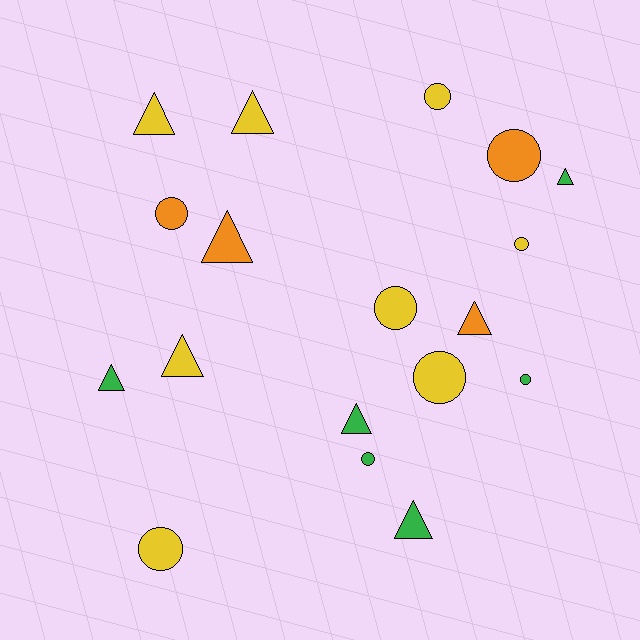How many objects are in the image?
There are 18 objects.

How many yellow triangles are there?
There are 3 yellow triangles.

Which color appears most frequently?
Yellow, with 8 objects.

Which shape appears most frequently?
Triangle, with 9 objects.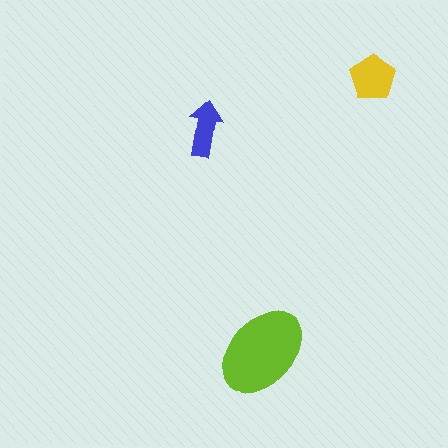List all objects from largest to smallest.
The lime ellipse, the yellow pentagon, the blue arrow.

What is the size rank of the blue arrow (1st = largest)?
3rd.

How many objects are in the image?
There are 3 objects in the image.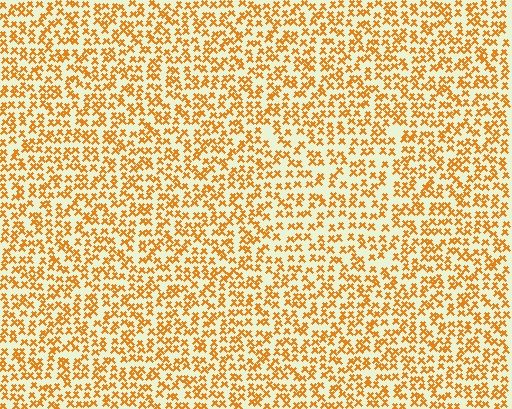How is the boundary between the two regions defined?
The boundary is defined by a change in element density (approximately 1.3x ratio). All elements are the same color, size, and shape.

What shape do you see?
I see a rectangle.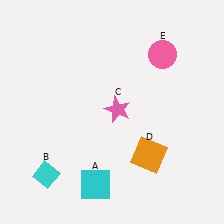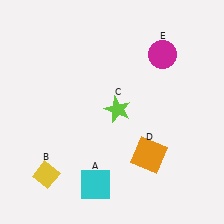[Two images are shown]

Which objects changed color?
B changed from cyan to yellow. C changed from pink to lime. E changed from pink to magenta.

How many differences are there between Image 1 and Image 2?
There are 3 differences between the two images.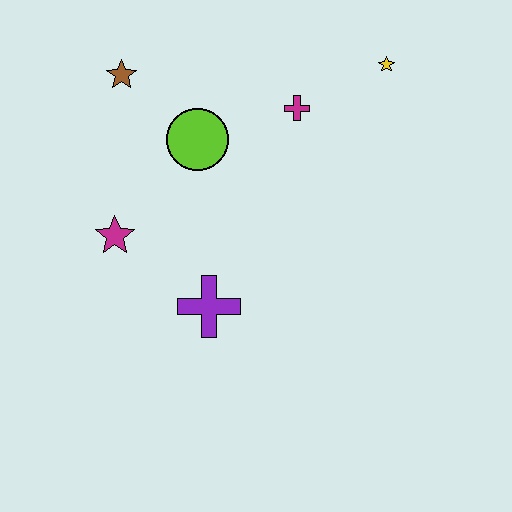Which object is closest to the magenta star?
The purple cross is closest to the magenta star.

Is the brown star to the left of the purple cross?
Yes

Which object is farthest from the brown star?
The yellow star is farthest from the brown star.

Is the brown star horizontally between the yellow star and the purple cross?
No